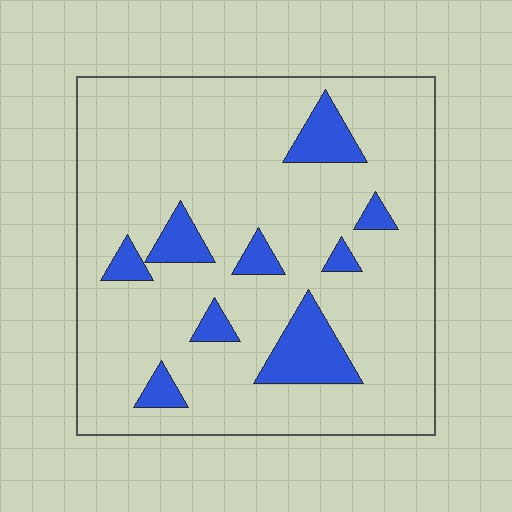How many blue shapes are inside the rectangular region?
9.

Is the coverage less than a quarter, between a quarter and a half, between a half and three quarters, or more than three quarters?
Less than a quarter.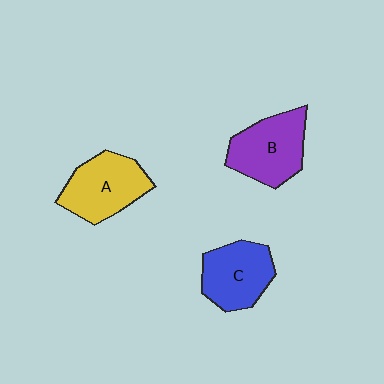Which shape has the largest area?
Shape B (purple).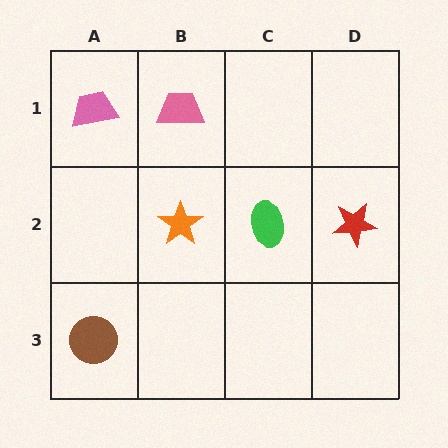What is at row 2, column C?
A green ellipse.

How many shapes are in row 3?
1 shape.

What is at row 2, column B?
An orange star.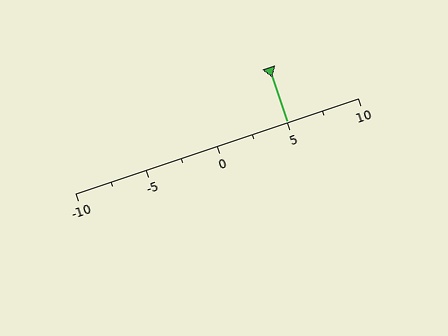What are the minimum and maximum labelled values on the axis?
The axis runs from -10 to 10.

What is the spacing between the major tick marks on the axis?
The major ticks are spaced 5 apart.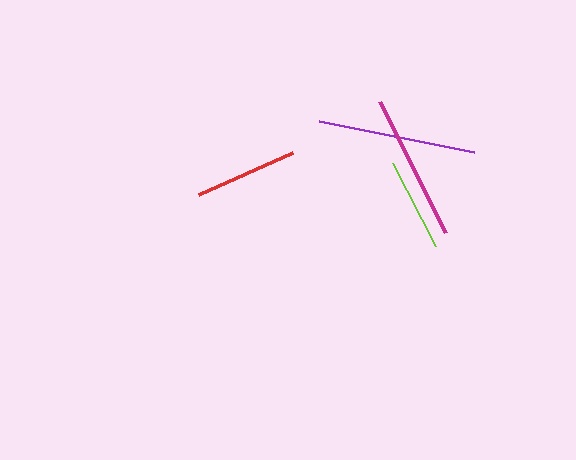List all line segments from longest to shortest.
From longest to shortest: purple, magenta, red, lime.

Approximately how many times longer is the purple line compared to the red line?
The purple line is approximately 1.5 times the length of the red line.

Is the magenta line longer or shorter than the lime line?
The magenta line is longer than the lime line.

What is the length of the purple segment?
The purple segment is approximately 159 pixels long.